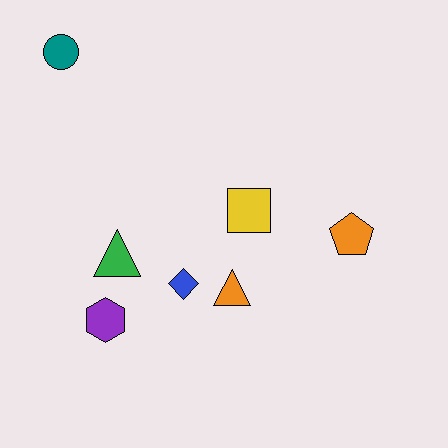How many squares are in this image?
There is 1 square.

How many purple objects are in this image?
There is 1 purple object.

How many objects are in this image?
There are 7 objects.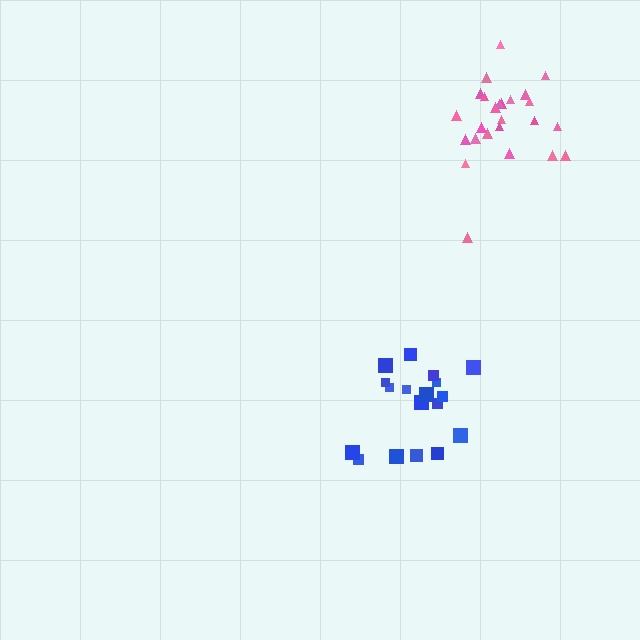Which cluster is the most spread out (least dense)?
Pink.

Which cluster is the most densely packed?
Blue.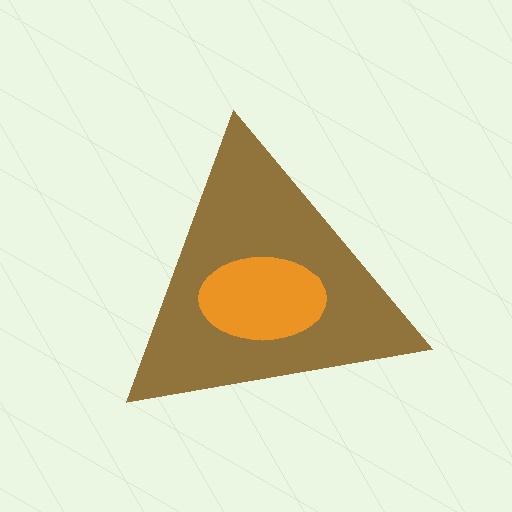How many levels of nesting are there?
2.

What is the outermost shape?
The brown triangle.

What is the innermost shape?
The orange ellipse.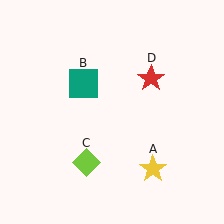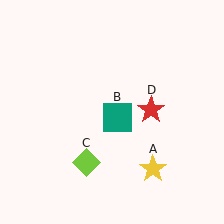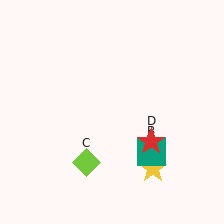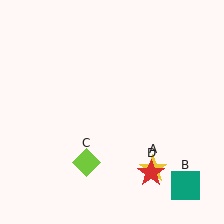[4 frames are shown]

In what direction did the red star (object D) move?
The red star (object D) moved down.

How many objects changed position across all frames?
2 objects changed position: teal square (object B), red star (object D).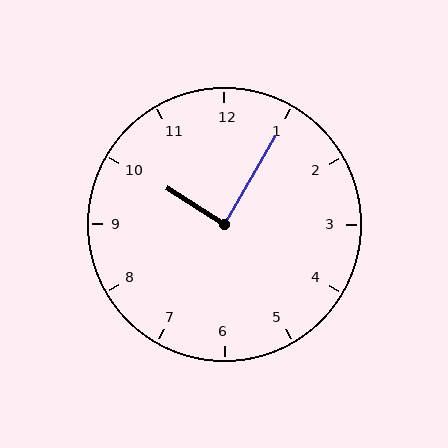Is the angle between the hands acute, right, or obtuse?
It is right.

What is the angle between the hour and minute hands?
Approximately 88 degrees.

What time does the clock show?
10:05.